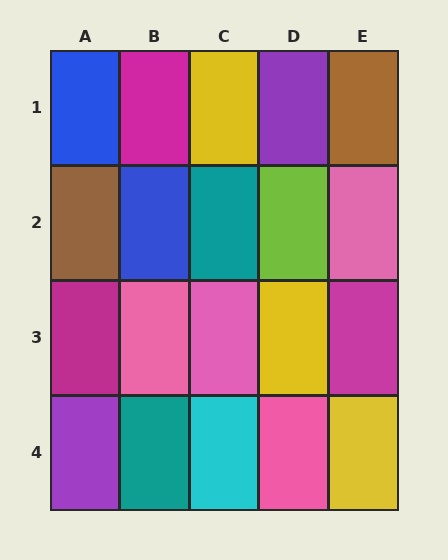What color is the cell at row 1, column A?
Blue.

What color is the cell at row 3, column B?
Pink.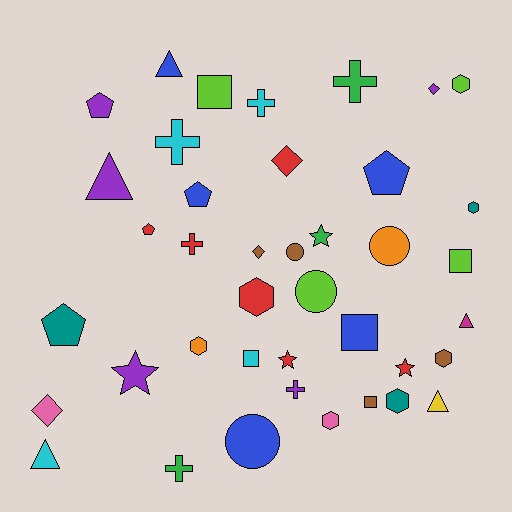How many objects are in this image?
There are 40 objects.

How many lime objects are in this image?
There are 4 lime objects.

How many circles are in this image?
There are 4 circles.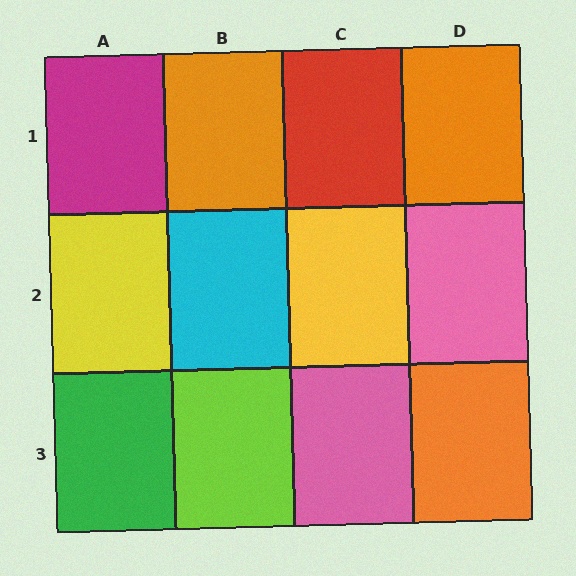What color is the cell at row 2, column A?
Yellow.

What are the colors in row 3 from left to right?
Green, lime, pink, orange.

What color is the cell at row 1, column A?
Magenta.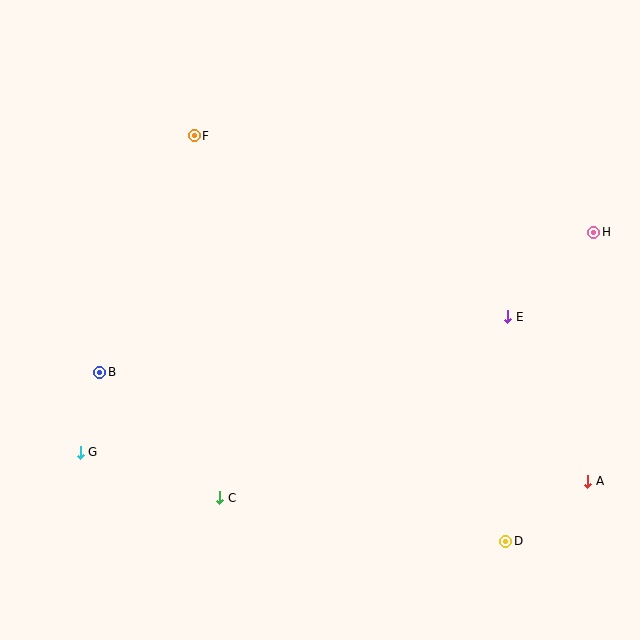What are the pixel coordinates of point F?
Point F is at (194, 136).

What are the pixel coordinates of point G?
Point G is at (80, 452).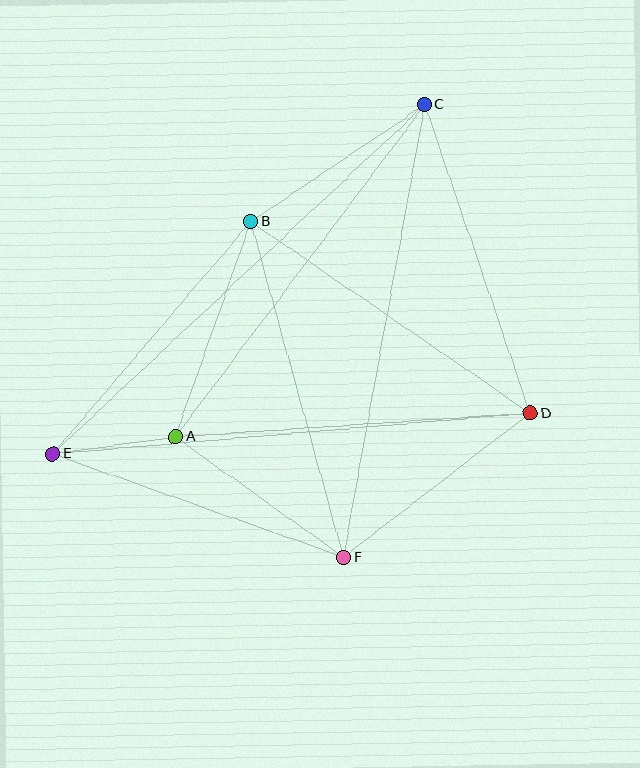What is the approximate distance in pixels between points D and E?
The distance between D and E is approximately 479 pixels.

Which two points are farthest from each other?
Points C and E are farthest from each other.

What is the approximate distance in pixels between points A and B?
The distance between A and B is approximately 228 pixels.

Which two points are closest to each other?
Points A and E are closest to each other.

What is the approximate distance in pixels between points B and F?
The distance between B and F is approximately 348 pixels.